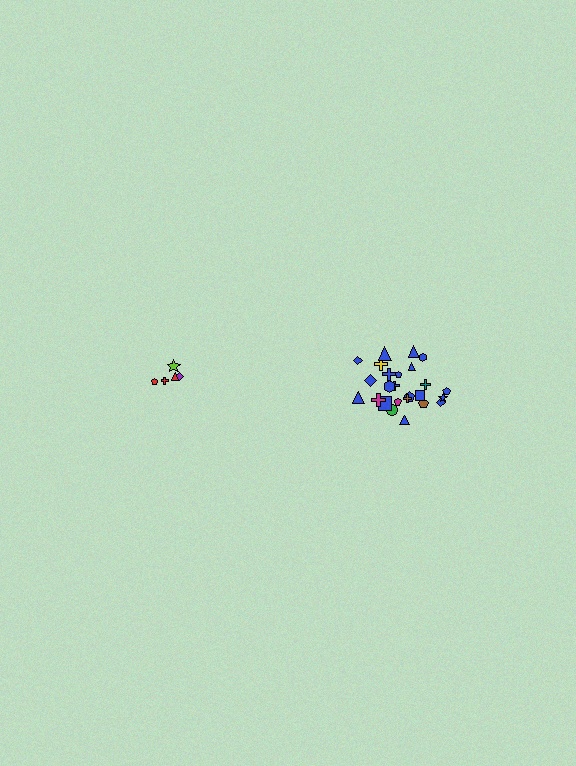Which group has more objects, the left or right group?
The right group.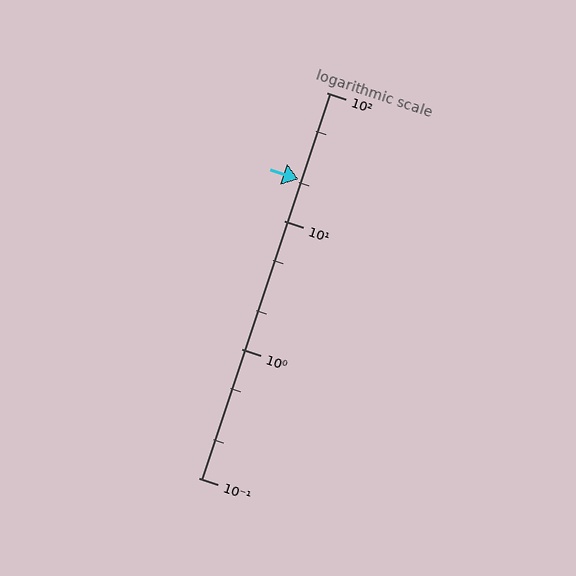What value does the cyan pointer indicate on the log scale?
The pointer indicates approximately 21.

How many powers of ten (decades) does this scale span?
The scale spans 3 decades, from 0.1 to 100.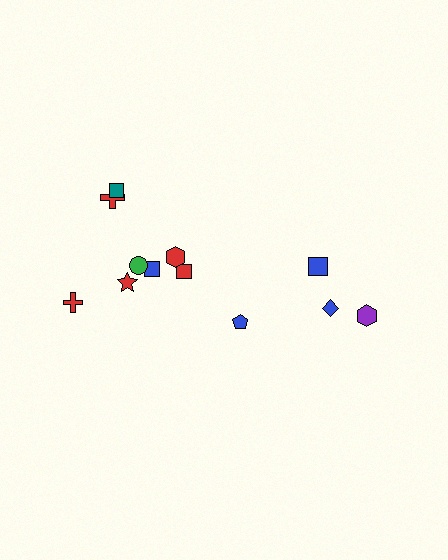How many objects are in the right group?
There are 4 objects.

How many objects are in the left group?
There are 8 objects.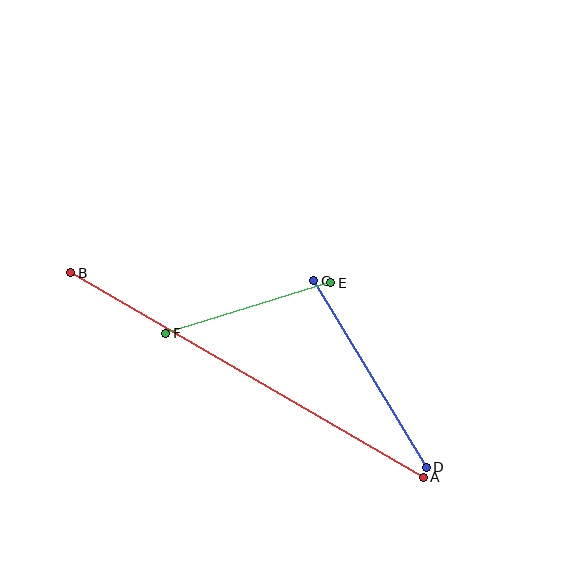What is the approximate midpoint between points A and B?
The midpoint is at approximately (247, 375) pixels.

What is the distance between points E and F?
The distance is approximately 172 pixels.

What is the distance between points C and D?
The distance is approximately 218 pixels.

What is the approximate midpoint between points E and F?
The midpoint is at approximately (248, 308) pixels.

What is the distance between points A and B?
The distance is approximately 408 pixels.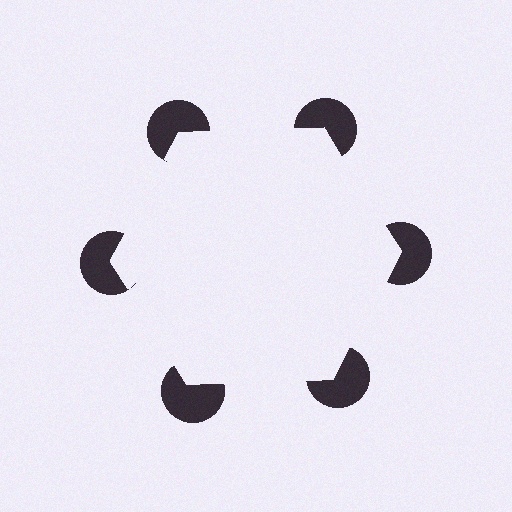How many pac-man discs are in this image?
There are 6 — one at each vertex of the illusory hexagon.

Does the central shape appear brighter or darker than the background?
It typically appears slightly brighter than the background, even though no actual brightness change is drawn.